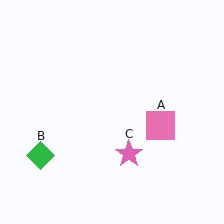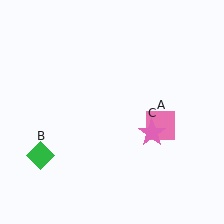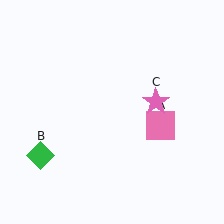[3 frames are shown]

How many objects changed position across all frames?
1 object changed position: pink star (object C).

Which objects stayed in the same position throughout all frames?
Pink square (object A) and green diamond (object B) remained stationary.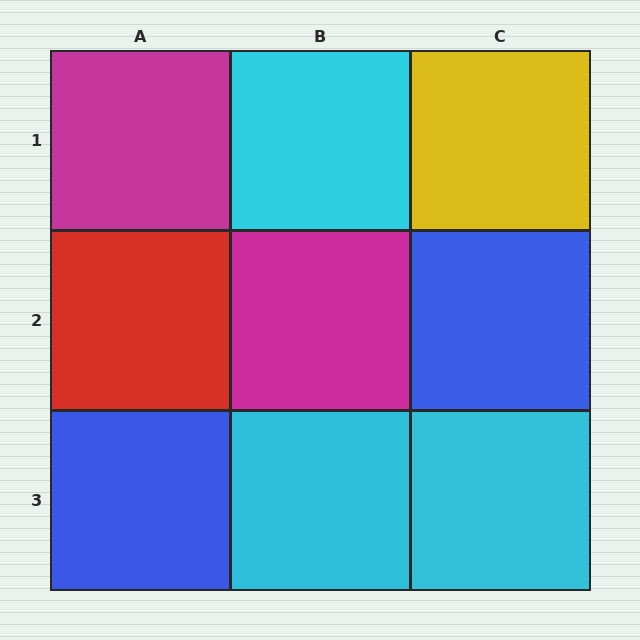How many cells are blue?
2 cells are blue.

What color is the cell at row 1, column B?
Cyan.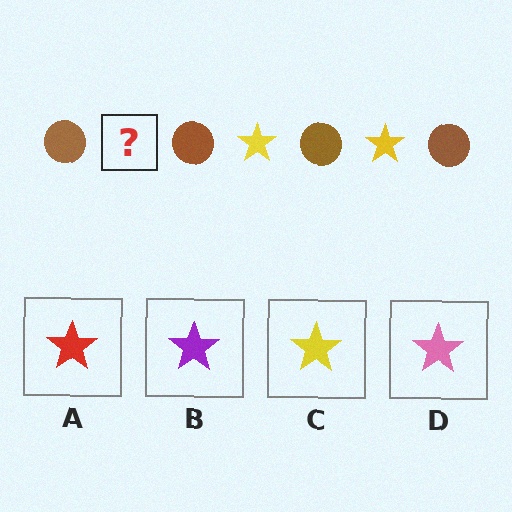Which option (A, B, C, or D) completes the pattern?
C.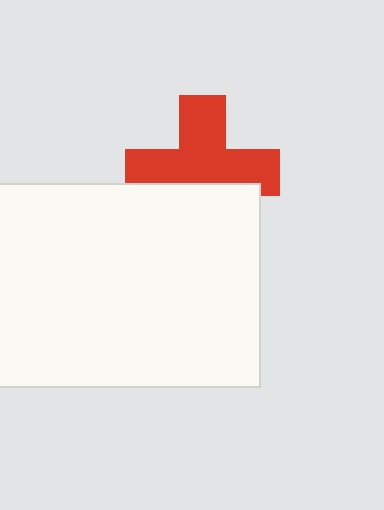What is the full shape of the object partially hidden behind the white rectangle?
The partially hidden object is a red cross.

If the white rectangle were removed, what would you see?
You would see the complete red cross.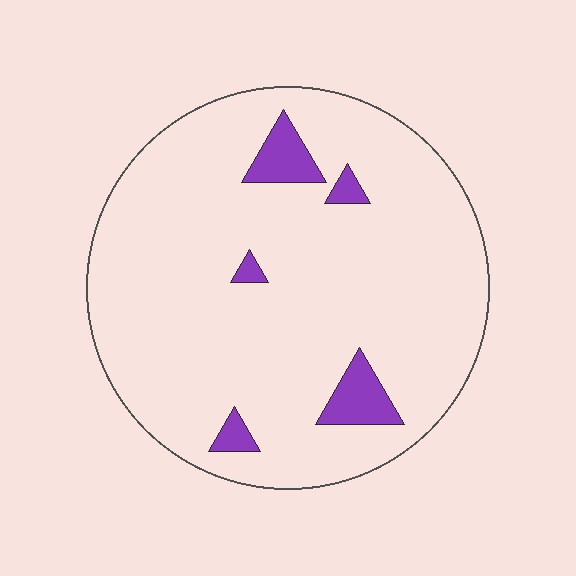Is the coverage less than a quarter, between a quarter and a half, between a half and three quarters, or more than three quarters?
Less than a quarter.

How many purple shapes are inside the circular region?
5.